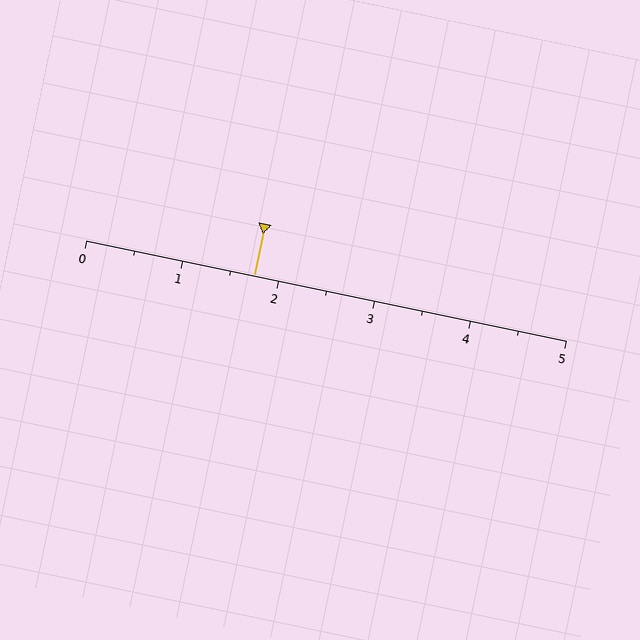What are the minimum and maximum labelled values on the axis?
The axis runs from 0 to 5.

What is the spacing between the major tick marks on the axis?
The major ticks are spaced 1 apart.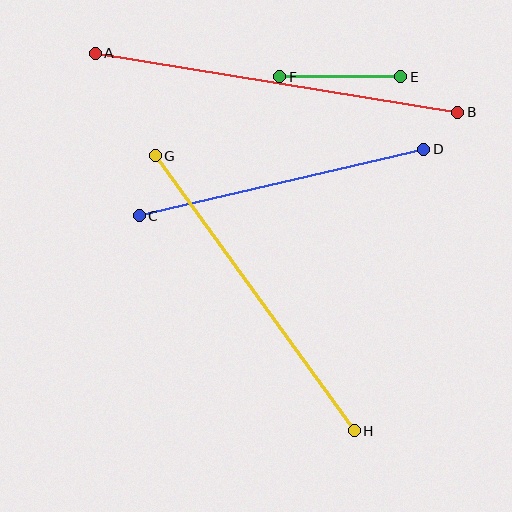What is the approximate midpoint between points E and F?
The midpoint is at approximately (340, 77) pixels.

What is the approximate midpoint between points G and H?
The midpoint is at approximately (255, 293) pixels.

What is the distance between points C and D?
The distance is approximately 292 pixels.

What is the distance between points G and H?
The distance is approximately 340 pixels.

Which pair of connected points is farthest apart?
Points A and B are farthest apart.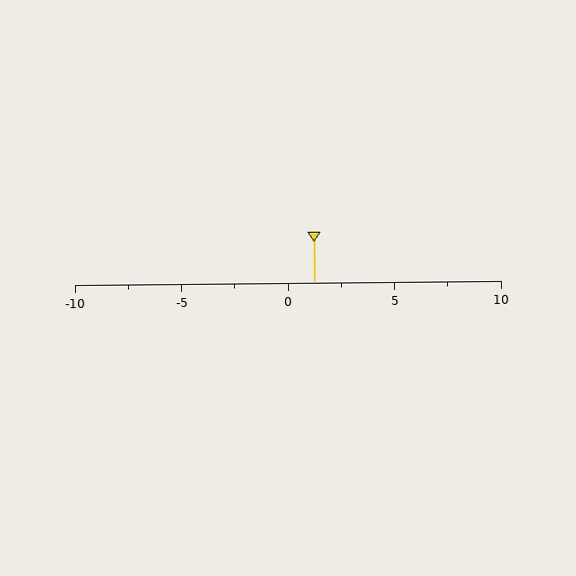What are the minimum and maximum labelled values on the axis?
The axis runs from -10 to 10.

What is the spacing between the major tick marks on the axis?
The major ticks are spaced 5 apart.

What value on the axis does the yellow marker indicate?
The marker indicates approximately 1.2.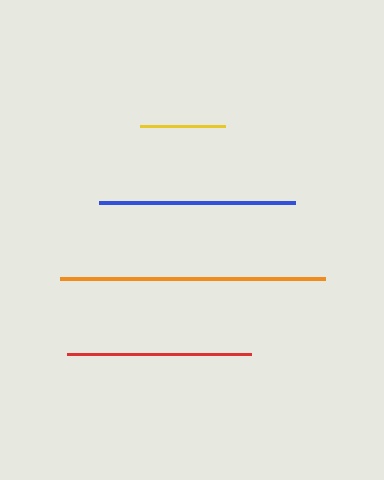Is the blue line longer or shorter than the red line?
The blue line is longer than the red line.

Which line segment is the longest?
The orange line is the longest at approximately 265 pixels.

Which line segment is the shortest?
The yellow line is the shortest at approximately 86 pixels.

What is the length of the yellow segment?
The yellow segment is approximately 86 pixels long.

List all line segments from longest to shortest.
From longest to shortest: orange, blue, red, yellow.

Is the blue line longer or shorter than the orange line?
The orange line is longer than the blue line.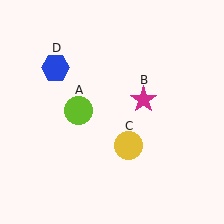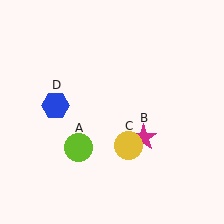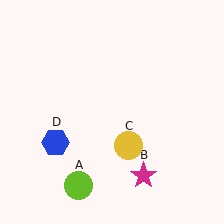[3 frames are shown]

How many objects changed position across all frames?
3 objects changed position: lime circle (object A), magenta star (object B), blue hexagon (object D).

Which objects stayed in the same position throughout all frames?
Yellow circle (object C) remained stationary.